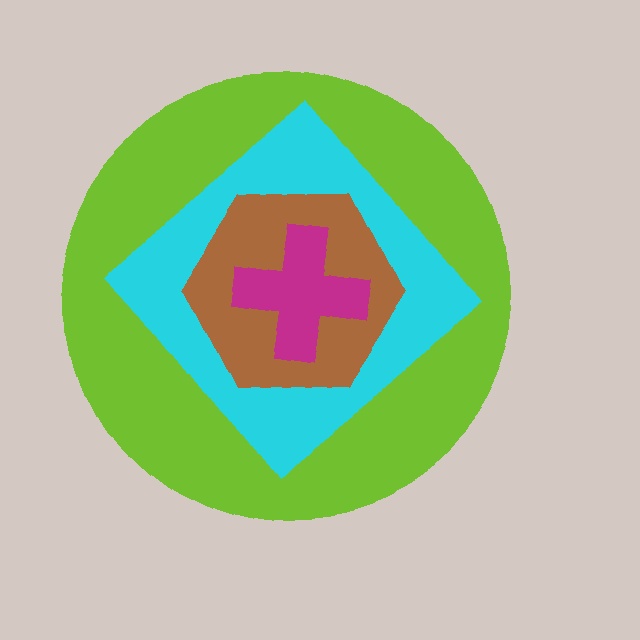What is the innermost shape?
The magenta cross.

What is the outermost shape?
The lime circle.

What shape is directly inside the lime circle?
The cyan diamond.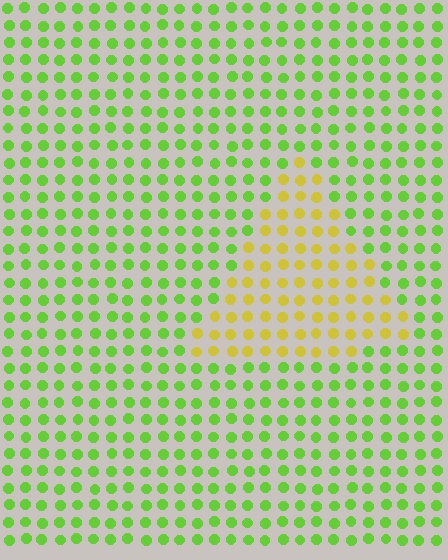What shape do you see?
I see a triangle.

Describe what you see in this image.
The image is filled with small lime elements in a uniform arrangement. A triangle-shaped region is visible where the elements are tinted to a slightly different hue, forming a subtle color boundary.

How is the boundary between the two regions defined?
The boundary is defined purely by a slight shift in hue (about 46 degrees). Spacing, size, and orientation are identical on both sides.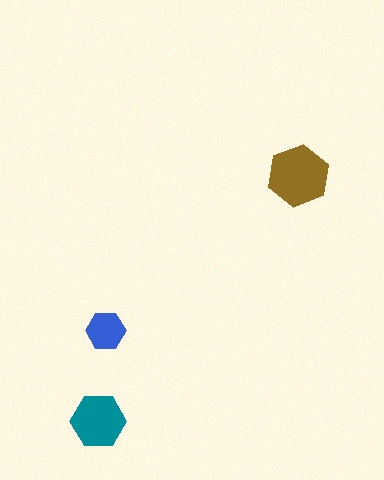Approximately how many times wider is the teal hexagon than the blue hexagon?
About 1.5 times wider.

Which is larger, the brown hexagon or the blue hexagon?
The brown one.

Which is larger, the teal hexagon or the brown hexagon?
The brown one.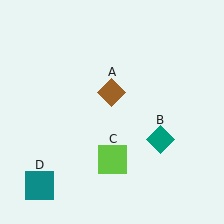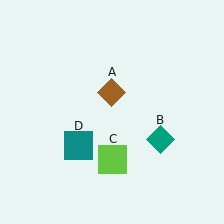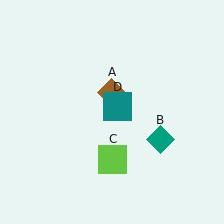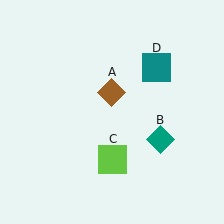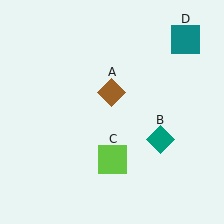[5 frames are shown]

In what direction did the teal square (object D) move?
The teal square (object D) moved up and to the right.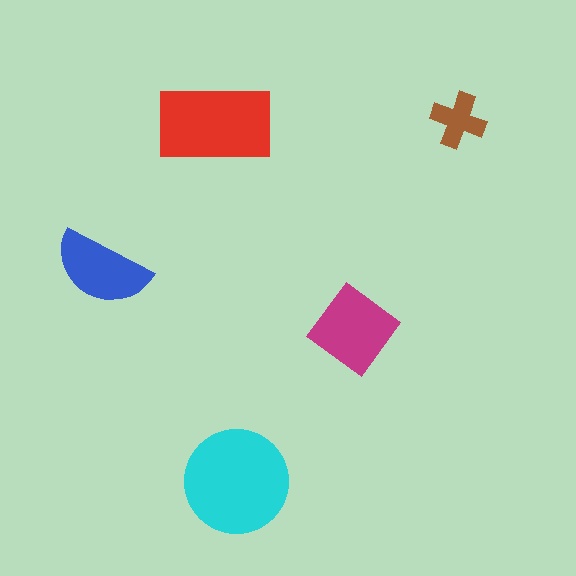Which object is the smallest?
The brown cross.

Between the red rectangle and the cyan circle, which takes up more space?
The cyan circle.